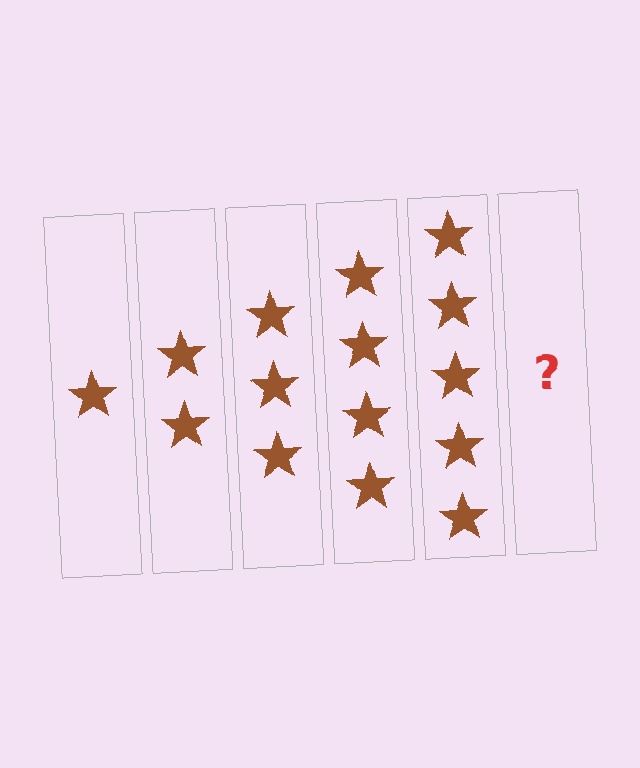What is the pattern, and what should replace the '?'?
The pattern is that each step adds one more star. The '?' should be 6 stars.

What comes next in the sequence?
The next element should be 6 stars.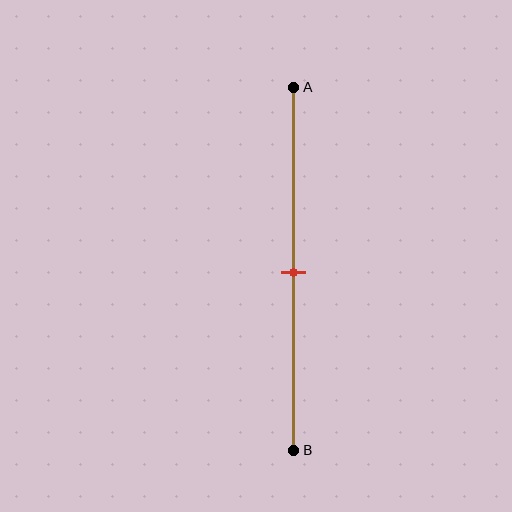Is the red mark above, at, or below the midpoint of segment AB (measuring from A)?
The red mark is approximately at the midpoint of segment AB.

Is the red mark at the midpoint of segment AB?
Yes, the mark is approximately at the midpoint.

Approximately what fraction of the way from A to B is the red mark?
The red mark is approximately 50% of the way from A to B.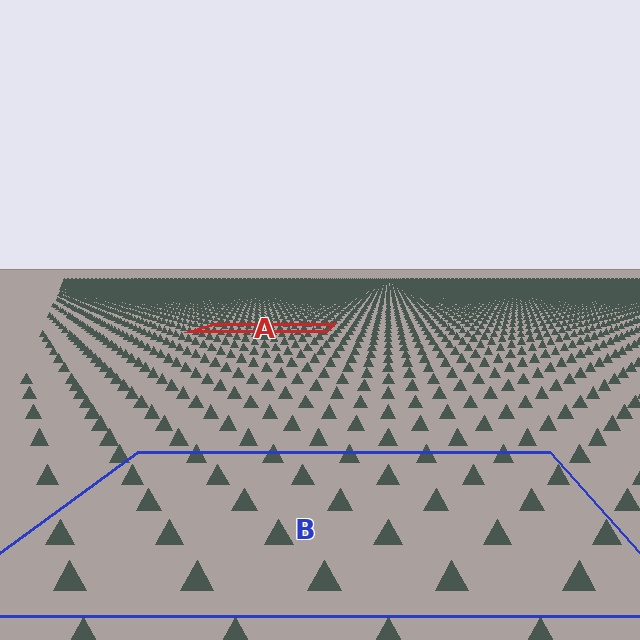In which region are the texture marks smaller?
The texture marks are smaller in region A, because it is farther away.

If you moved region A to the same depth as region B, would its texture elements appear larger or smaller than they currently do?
They would appear larger. At a closer depth, the same texture elements are projected at a bigger on-screen size.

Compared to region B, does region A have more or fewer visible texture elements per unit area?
Region A has more texture elements per unit area — they are packed more densely because it is farther away.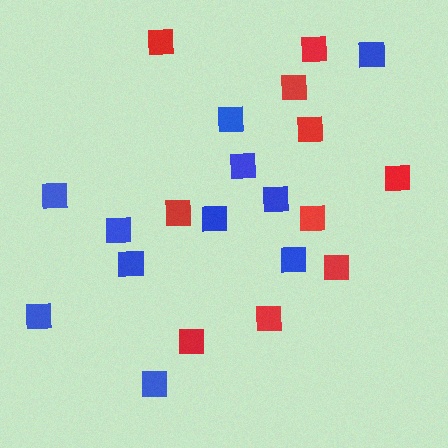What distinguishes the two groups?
There are 2 groups: one group of red squares (10) and one group of blue squares (11).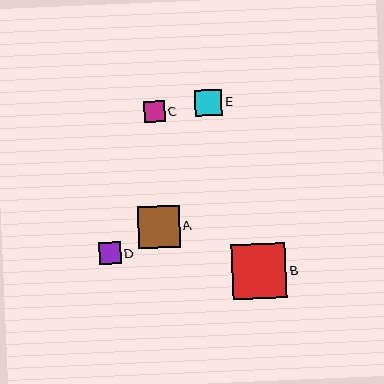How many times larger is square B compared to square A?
Square B is approximately 1.3 times the size of square A.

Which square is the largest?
Square B is the largest with a size of approximately 54 pixels.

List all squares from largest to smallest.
From largest to smallest: B, A, E, D, C.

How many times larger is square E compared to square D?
Square E is approximately 1.2 times the size of square D.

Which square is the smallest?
Square C is the smallest with a size of approximately 21 pixels.